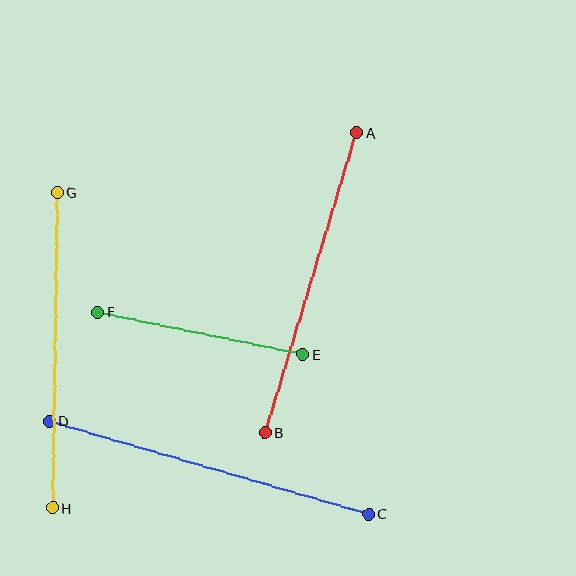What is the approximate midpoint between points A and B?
The midpoint is at approximately (311, 283) pixels.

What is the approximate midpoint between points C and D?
The midpoint is at approximately (209, 467) pixels.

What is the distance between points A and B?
The distance is approximately 313 pixels.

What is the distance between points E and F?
The distance is approximately 210 pixels.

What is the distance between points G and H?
The distance is approximately 316 pixels.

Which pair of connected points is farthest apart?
Points C and D are farthest apart.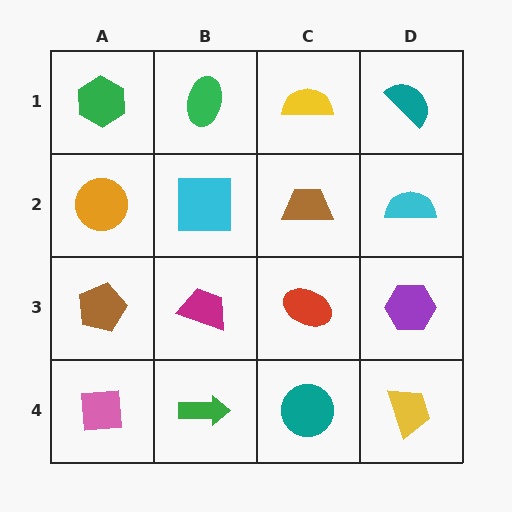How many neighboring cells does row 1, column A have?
2.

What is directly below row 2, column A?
A brown pentagon.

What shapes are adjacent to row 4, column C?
A red ellipse (row 3, column C), a green arrow (row 4, column B), a yellow trapezoid (row 4, column D).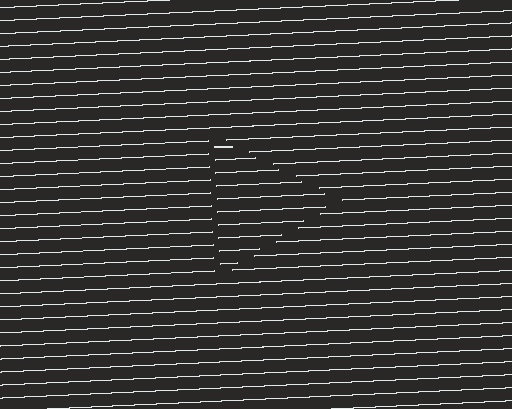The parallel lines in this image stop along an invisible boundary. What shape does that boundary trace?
An illusory triangle. The interior of the shape contains the same grating, shifted by half a period — the contour is defined by the phase discontinuity where line-ends from the inner and outer gratings abut.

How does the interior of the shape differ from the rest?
The interior of the shape contains the same grating, shifted by half a period — the contour is defined by the phase discontinuity where line-ends from the inner and outer gratings abut.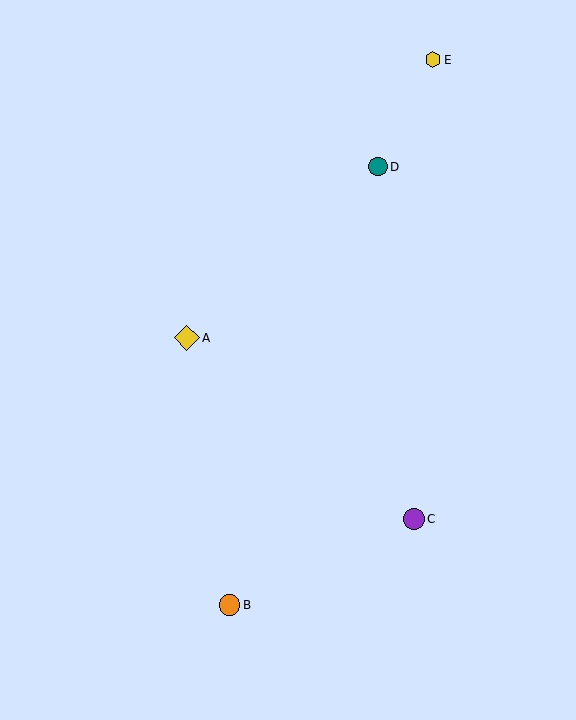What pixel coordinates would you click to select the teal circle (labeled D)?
Click at (378, 167) to select the teal circle D.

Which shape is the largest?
The yellow diamond (labeled A) is the largest.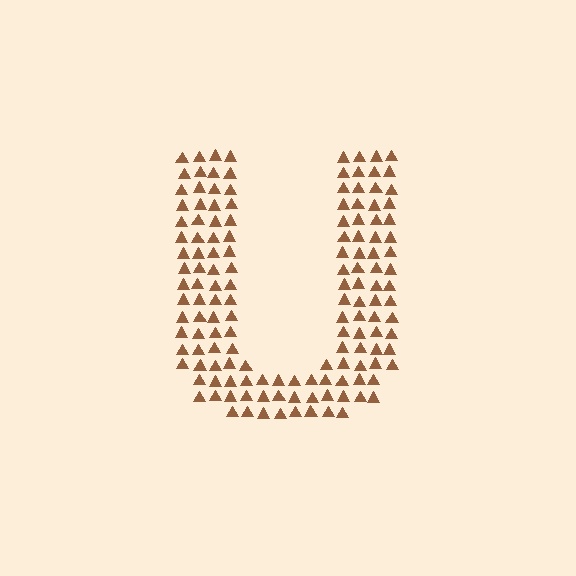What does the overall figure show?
The overall figure shows the letter U.